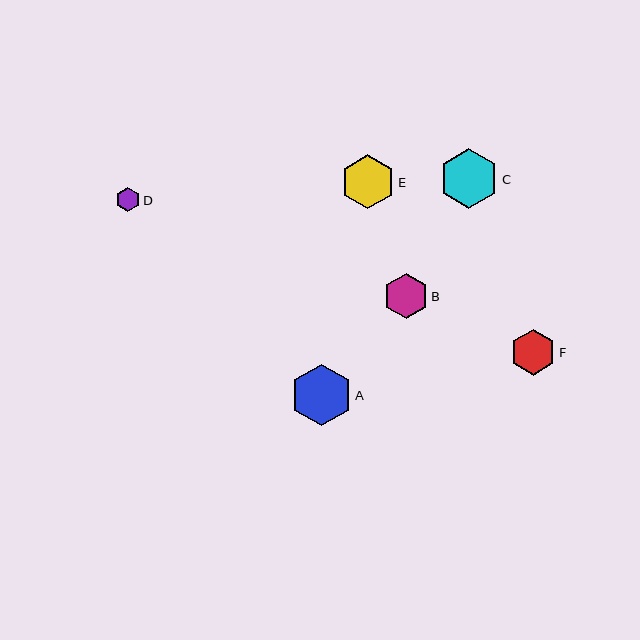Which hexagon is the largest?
Hexagon A is the largest with a size of approximately 62 pixels.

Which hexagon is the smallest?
Hexagon D is the smallest with a size of approximately 23 pixels.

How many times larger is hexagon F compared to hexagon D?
Hexagon F is approximately 2.0 times the size of hexagon D.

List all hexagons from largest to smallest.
From largest to smallest: A, C, E, F, B, D.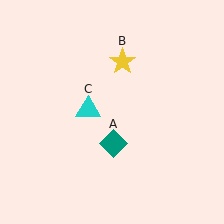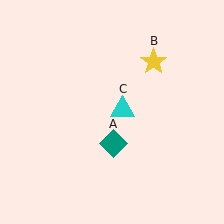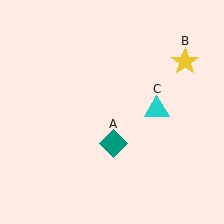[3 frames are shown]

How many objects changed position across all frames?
2 objects changed position: yellow star (object B), cyan triangle (object C).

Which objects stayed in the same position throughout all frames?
Teal diamond (object A) remained stationary.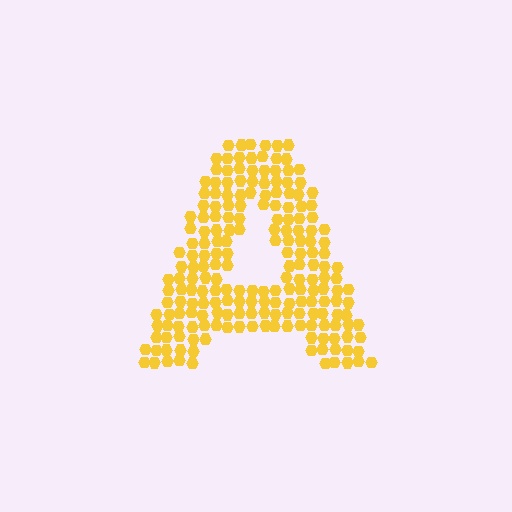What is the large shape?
The large shape is the letter A.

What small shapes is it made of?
It is made of small hexagons.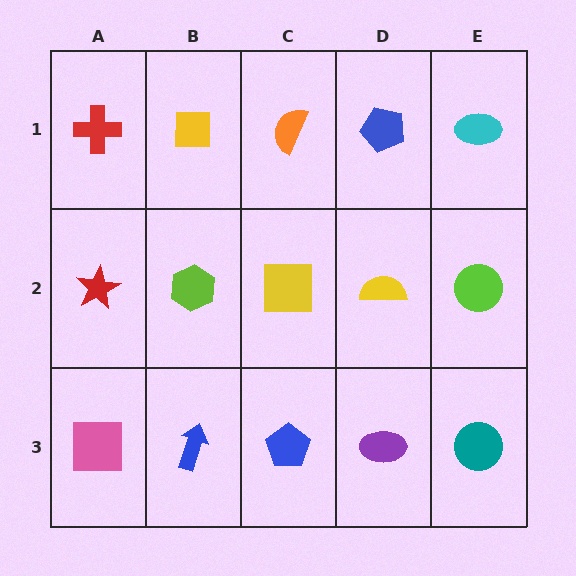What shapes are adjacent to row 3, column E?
A lime circle (row 2, column E), a purple ellipse (row 3, column D).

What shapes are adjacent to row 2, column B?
A yellow square (row 1, column B), a blue arrow (row 3, column B), a red star (row 2, column A), a yellow square (row 2, column C).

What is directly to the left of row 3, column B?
A pink square.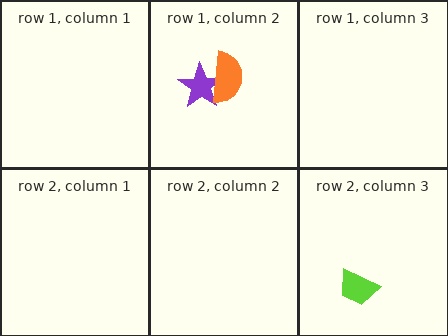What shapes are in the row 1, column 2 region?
The purple star, the orange semicircle.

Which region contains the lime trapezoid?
The row 2, column 3 region.